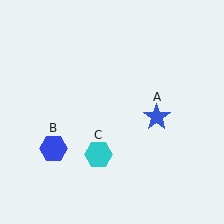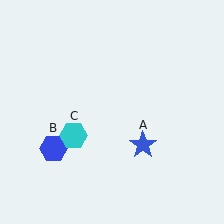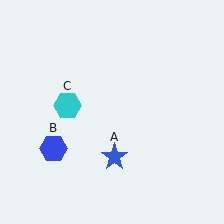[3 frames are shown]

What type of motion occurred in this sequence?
The blue star (object A), cyan hexagon (object C) rotated clockwise around the center of the scene.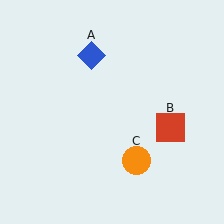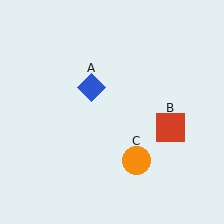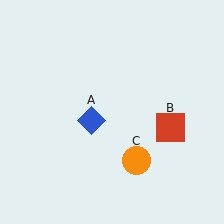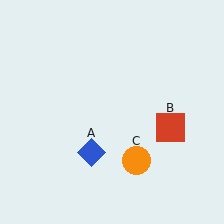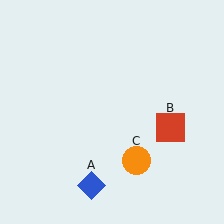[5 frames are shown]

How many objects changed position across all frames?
1 object changed position: blue diamond (object A).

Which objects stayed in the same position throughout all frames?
Red square (object B) and orange circle (object C) remained stationary.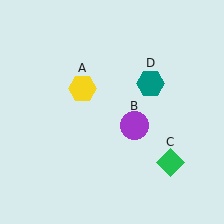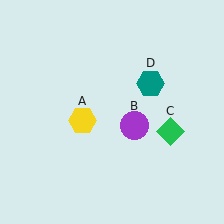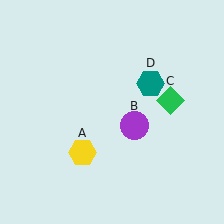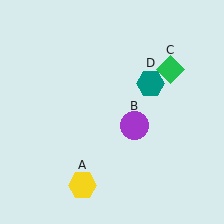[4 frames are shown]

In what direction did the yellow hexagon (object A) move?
The yellow hexagon (object A) moved down.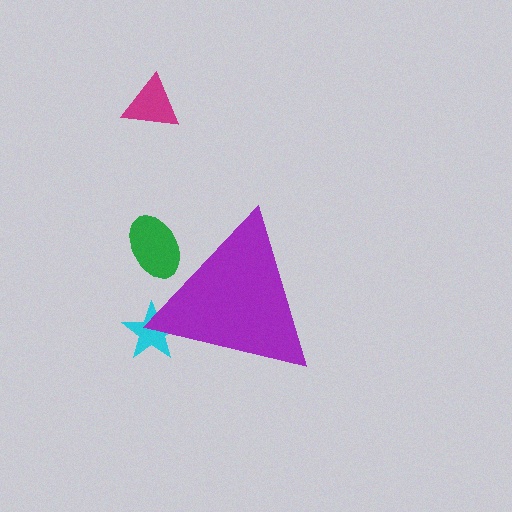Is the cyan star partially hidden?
Yes, the cyan star is partially hidden behind the purple triangle.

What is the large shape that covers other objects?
A purple triangle.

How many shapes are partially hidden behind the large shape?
2 shapes are partially hidden.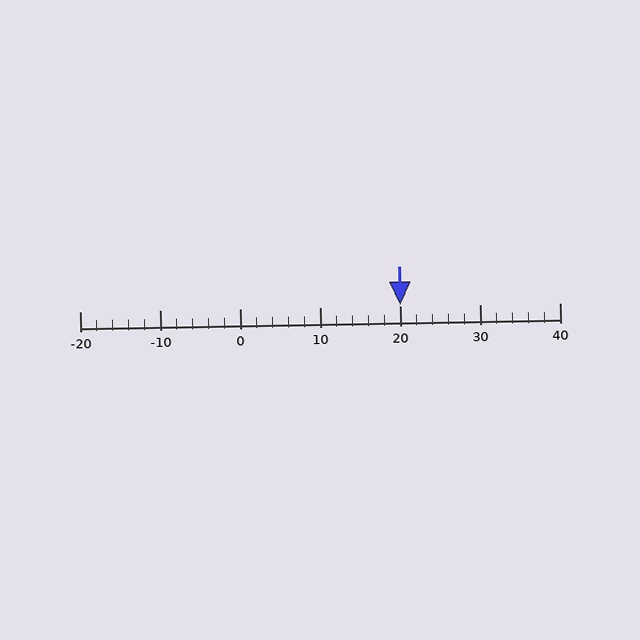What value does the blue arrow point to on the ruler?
The blue arrow points to approximately 20.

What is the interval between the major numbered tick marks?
The major tick marks are spaced 10 units apart.